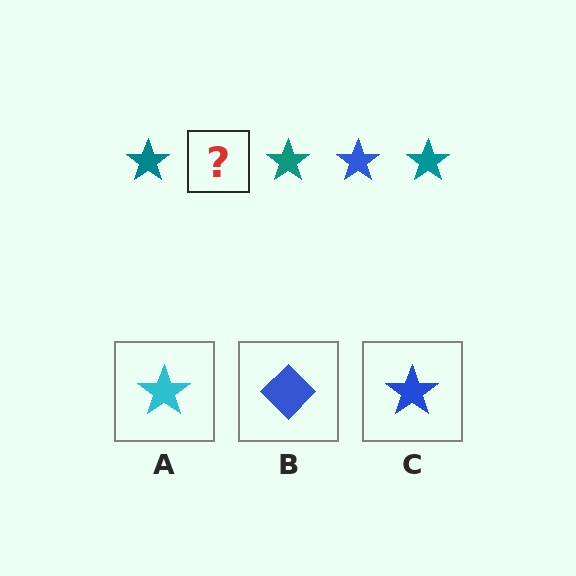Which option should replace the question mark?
Option C.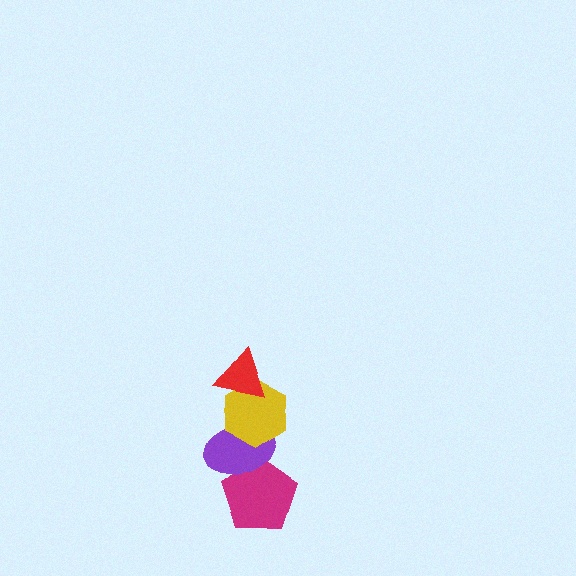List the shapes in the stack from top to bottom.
From top to bottom: the red triangle, the yellow hexagon, the purple ellipse, the magenta pentagon.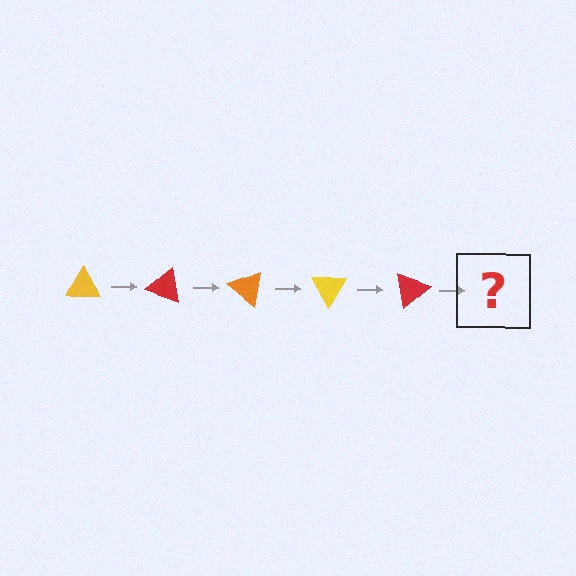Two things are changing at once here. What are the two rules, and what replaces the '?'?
The two rules are that it rotates 20 degrees each step and the color cycles through yellow, red, and orange. The '?' should be an orange triangle, rotated 100 degrees from the start.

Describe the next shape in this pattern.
It should be an orange triangle, rotated 100 degrees from the start.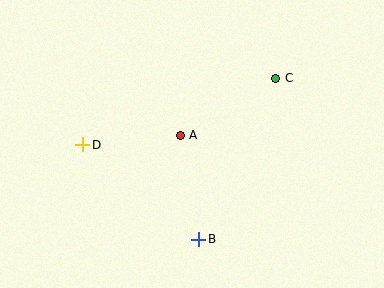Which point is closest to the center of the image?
Point A at (180, 135) is closest to the center.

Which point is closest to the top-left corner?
Point D is closest to the top-left corner.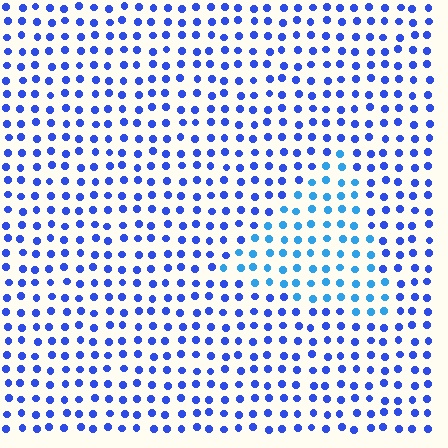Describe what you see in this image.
The image is filled with small blue elements in a uniform arrangement. A triangle-shaped region is visible where the elements are tinted to a slightly different hue, forming a subtle color boundary.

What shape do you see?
I see a triangle.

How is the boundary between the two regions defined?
The boundary is defined purely by a slight shift in hue (about 28 degrees). Spacing, size, and orientation are identical on both sides.